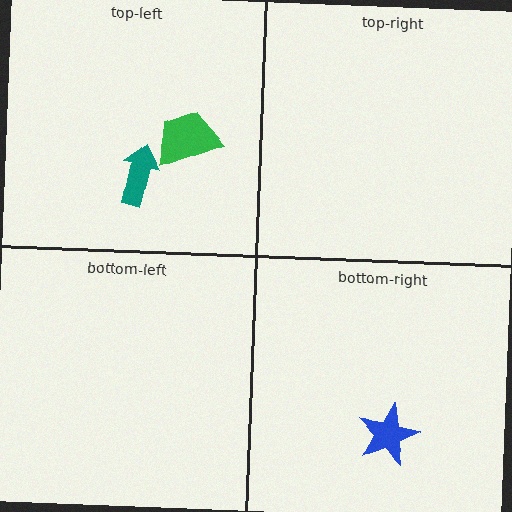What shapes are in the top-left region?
The green trapezoid, the teal arrow.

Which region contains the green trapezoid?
The top-left region.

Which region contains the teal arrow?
The top-left region.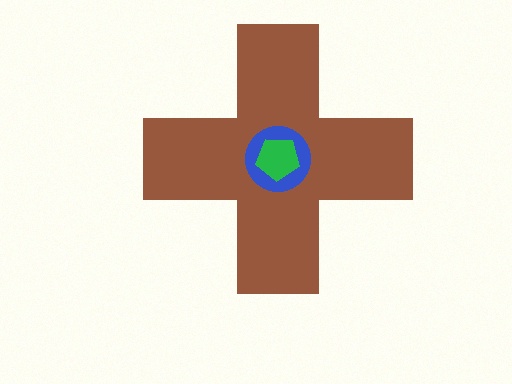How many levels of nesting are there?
3.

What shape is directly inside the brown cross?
The blue circle.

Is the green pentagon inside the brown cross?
Yes.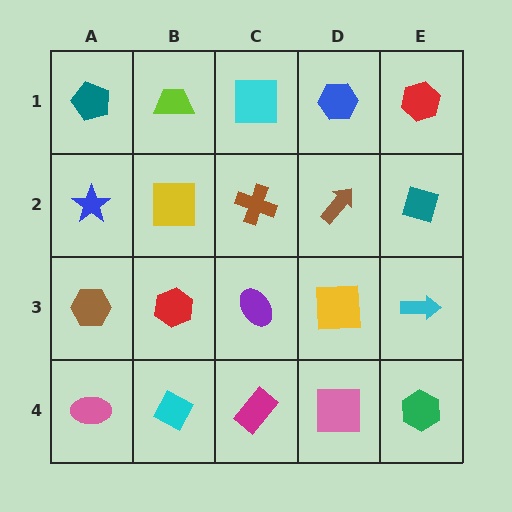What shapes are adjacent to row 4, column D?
A yellow square (row 3, column D), a magenta rectangle (row 4, column C), a green hexagon (row 4, column E).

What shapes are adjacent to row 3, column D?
A brown arrow (row 2, column D), a pink square (row 4, column D), a purple ellipse (row 3, column C), a cyan arrow (row 3, column E).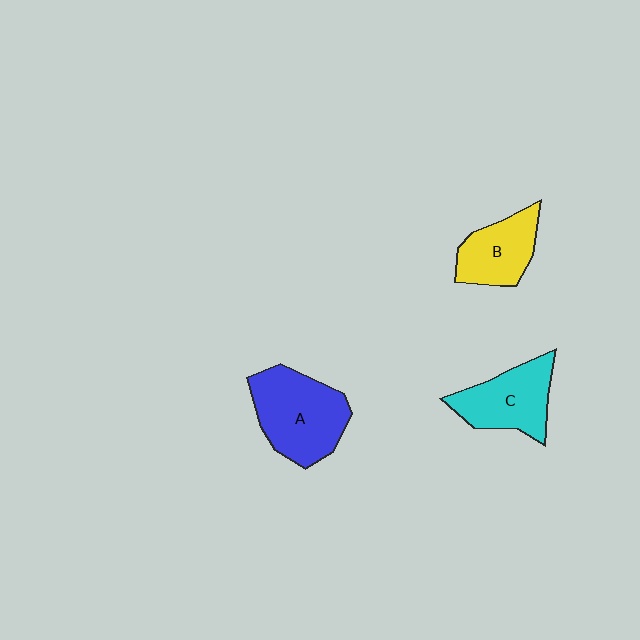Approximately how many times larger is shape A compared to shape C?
Approximately 1.3 times.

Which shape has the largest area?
Shape A (blue).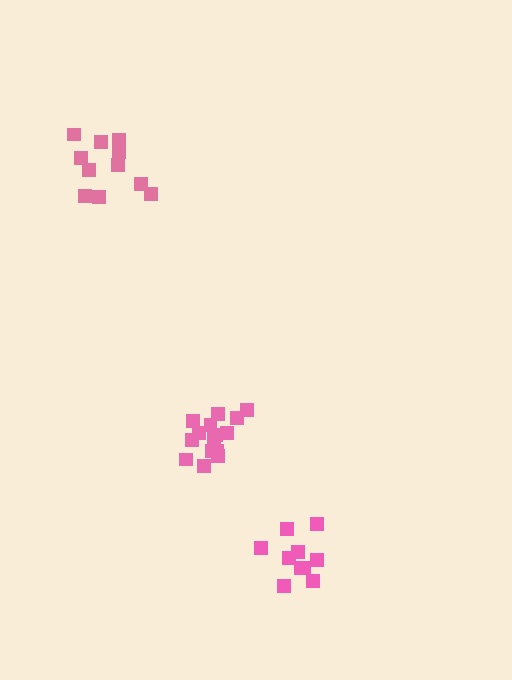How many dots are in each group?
Group 1: 10 dots, Group 2: 11 dots, Group 3: 15 dots (36 total).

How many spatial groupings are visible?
There are 3 spatial groupings.